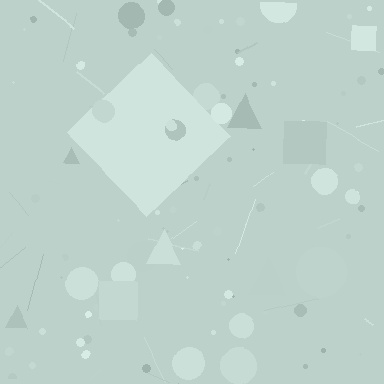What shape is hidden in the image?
A diamond is hidden in the image.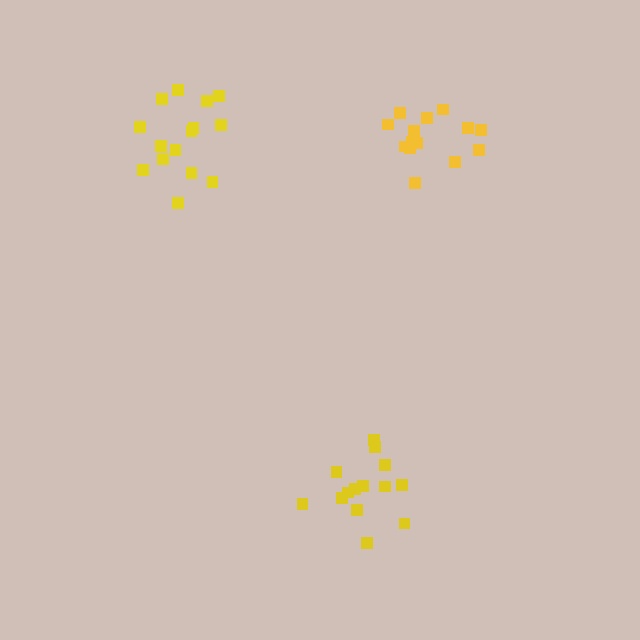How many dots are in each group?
Group 1: 14 dots, Group 2: 15 dots, Group 3: 14 dots (43 total).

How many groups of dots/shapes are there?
There are 3 groups.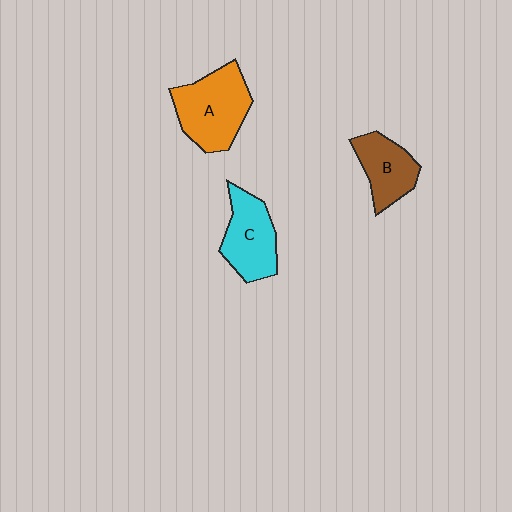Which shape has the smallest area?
Shape B (brown).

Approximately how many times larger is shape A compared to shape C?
Approximately 1.3 times.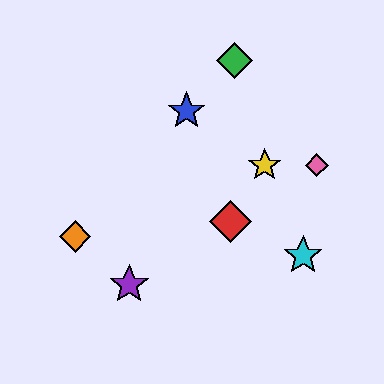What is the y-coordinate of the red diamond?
The red diamond is at y≈222.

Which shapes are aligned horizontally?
The yellow star, the pink diamond are aligned horizontally.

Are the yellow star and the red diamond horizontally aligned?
No, the yellow star is at y≈165 and the red diamond is at y≈222.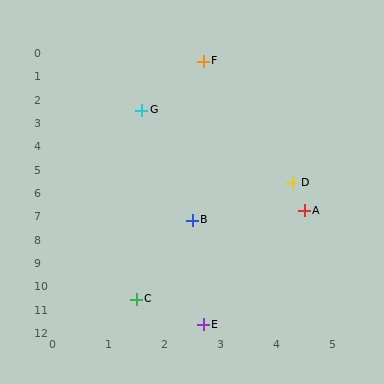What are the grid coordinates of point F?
Point F is at approximately (2.7, 0.4).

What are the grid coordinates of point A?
Point A is at approximately (4.5, 6.8).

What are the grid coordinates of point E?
Point E is at approximately (2.7, 11.7).